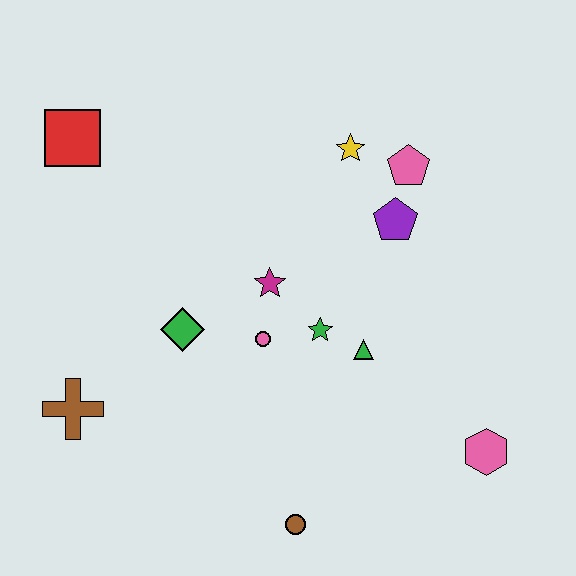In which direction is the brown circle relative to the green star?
The brown circle is below the green star.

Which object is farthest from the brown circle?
The red square is farthest from the brown circle.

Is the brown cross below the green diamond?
Yes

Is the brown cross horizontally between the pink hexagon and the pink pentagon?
No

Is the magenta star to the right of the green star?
No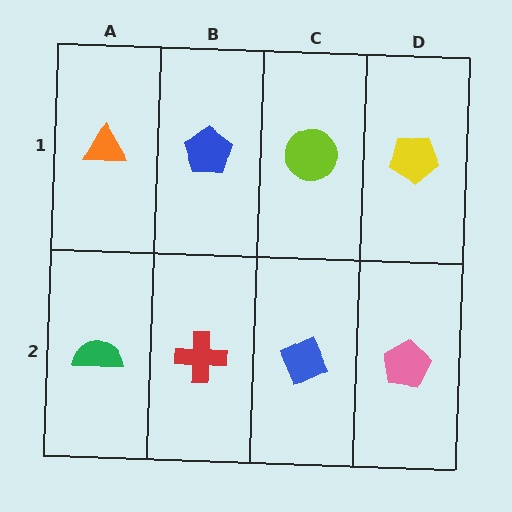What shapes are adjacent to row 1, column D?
A pink pentagon (row 2, column D), a lime circle (row 1, column C).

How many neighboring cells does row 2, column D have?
2.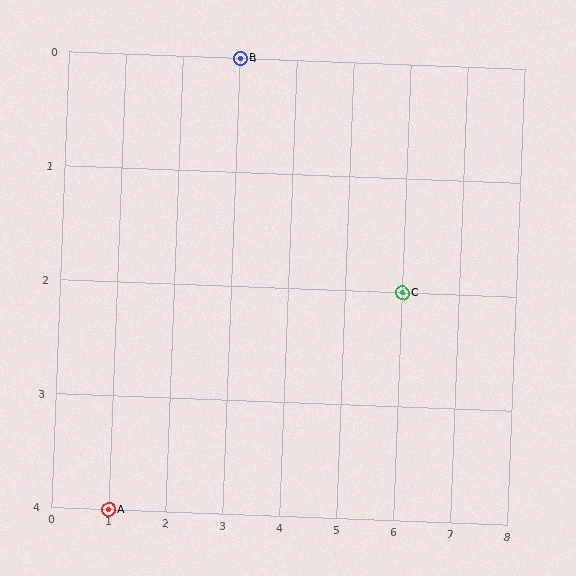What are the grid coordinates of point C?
Point C is at grid coordinates (6, 2).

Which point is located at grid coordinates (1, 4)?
Point A is at (1, 4).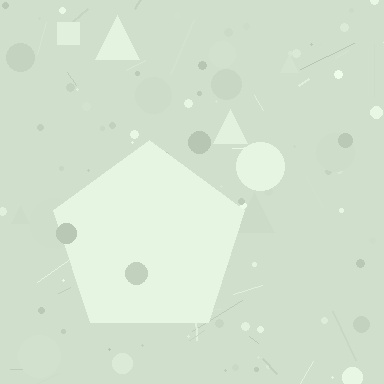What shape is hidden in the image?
A pentagon is hidden in the image.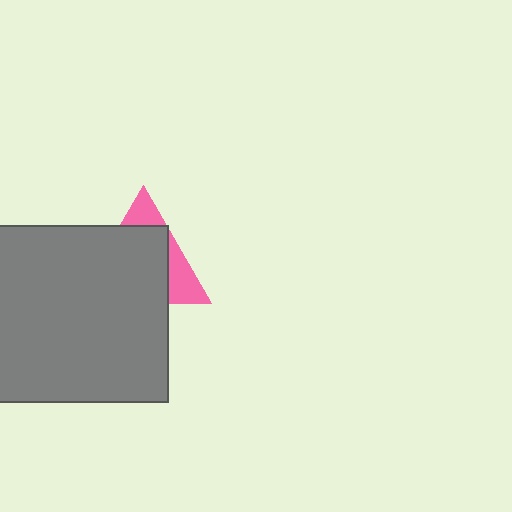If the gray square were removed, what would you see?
You would see the complete pink triangle.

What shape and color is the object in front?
The object in front is a gray square.